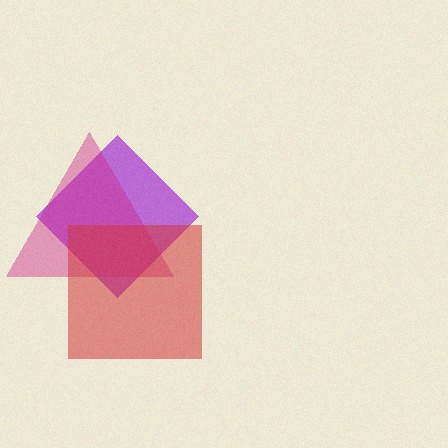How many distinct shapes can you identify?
There are 3 distinct shapes: a purple diamond, a magenta triangle, a red square.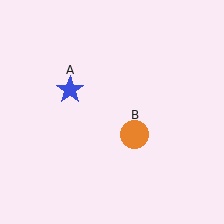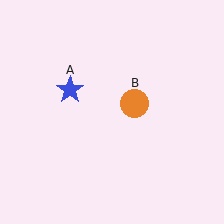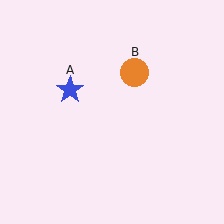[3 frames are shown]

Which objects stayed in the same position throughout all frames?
Blue star (object A) remained stationary.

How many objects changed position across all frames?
1 object changed position: orange circle (object B).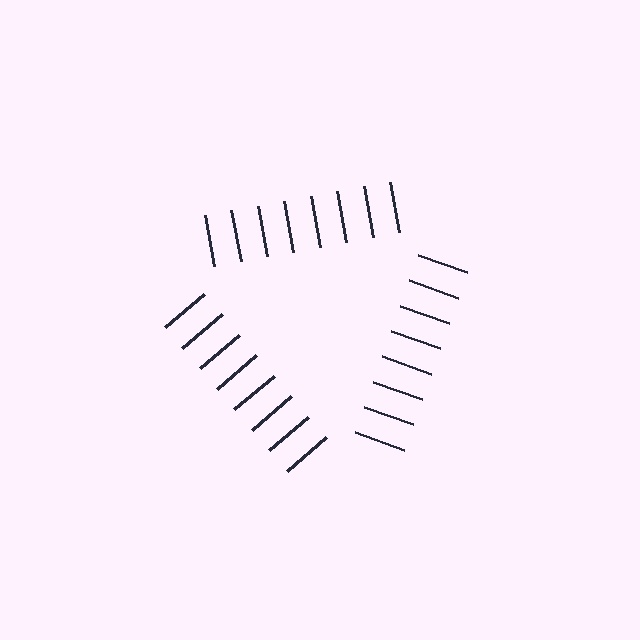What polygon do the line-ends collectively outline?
An illusory triangle — the line segments terminate on its edges but no continuous stroke is drawn.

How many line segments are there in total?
24 — 8 along each of the 3 edges.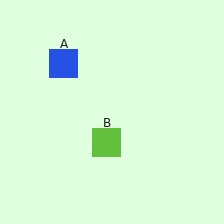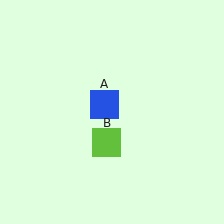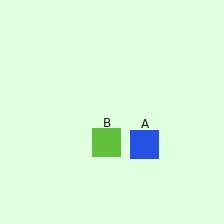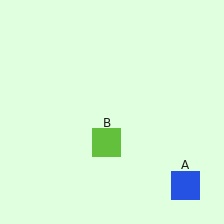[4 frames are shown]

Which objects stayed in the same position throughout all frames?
Lime square (object B) remained stationary.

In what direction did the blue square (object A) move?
The blue square (object A) moved down and to the right.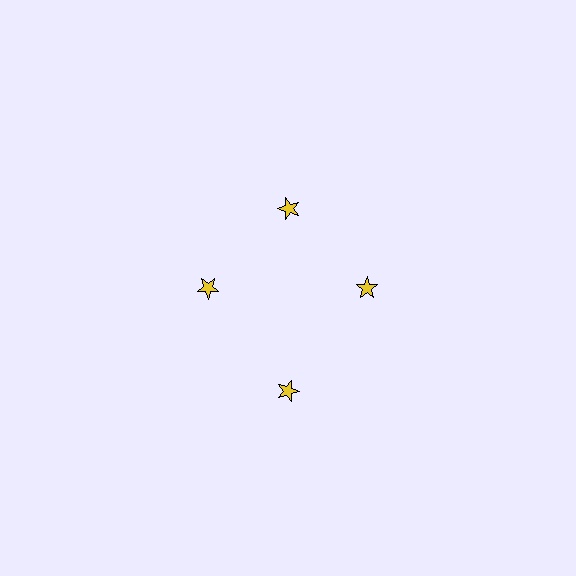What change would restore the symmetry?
The symmetry would be restored by moving it inward, back onto the ring so that all 4 stars sit at equal angles and equal distance from the center.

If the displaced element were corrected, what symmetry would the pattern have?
It would have 4-fold rotational symmetry — the pattern would map onto itself every 90 degrees.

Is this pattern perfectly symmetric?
No. The 4 yellow stars are arranged in a ring, but one element near the 6 o'clock position is pushed outward from the center, breaking the 4-fold rotational symmetry.